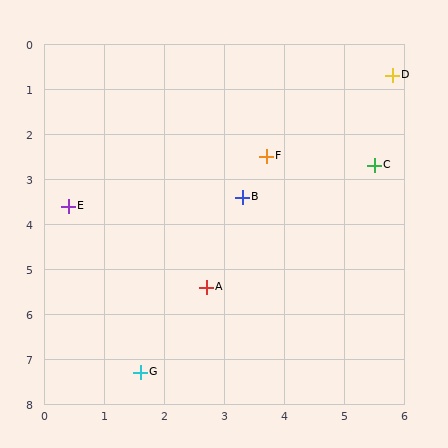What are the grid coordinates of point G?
Point G is at approximately (1.6, 7.3).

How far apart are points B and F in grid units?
Points B and F are about 1.0 grid units apart.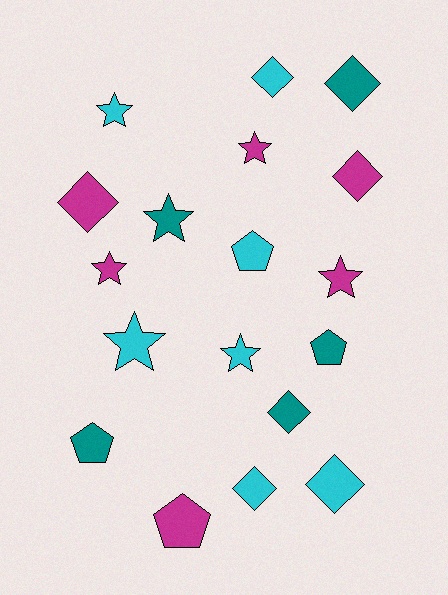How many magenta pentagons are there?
There is 1 magenta pentagon.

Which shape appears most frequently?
Diamond, with 7 objects.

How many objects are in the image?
There are 18 objects.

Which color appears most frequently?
Cyan, with 7 objects.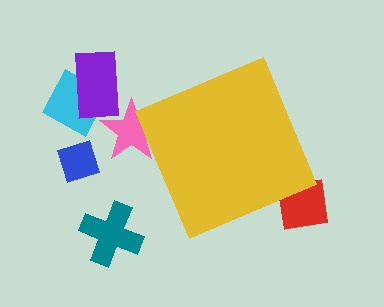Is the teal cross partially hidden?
No, the teal cross is fully visible.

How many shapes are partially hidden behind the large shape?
2 shapes are partially hidden.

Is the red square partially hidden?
Yes, the red square is partially hidden behind the yellow diamond.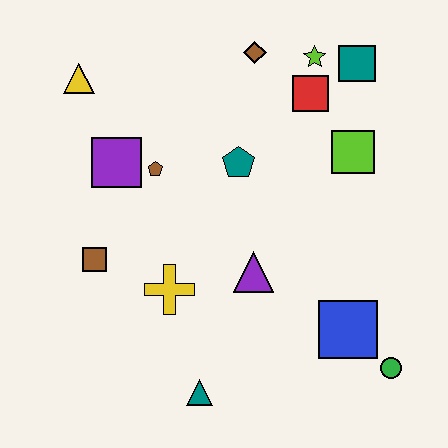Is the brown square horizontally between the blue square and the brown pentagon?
No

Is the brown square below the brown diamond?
Yes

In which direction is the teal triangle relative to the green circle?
The teal triangle is to the left of the green circle.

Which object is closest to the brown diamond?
The lime star is closest to the brown diamond.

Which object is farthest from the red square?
The teal triangle is farthest from the red square.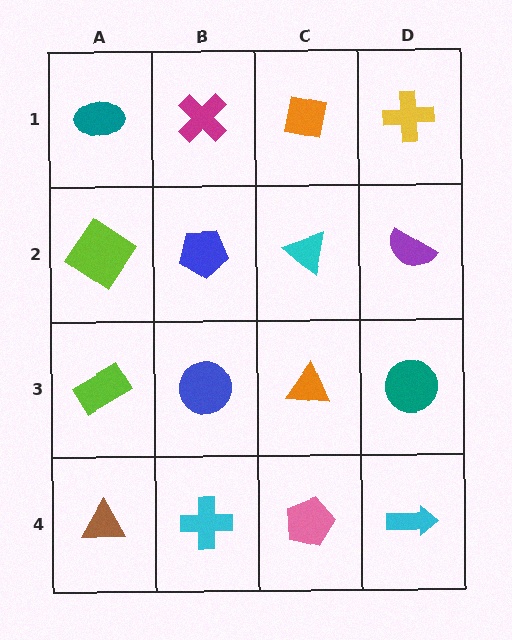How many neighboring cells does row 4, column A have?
2.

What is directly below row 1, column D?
A purple semicircle.